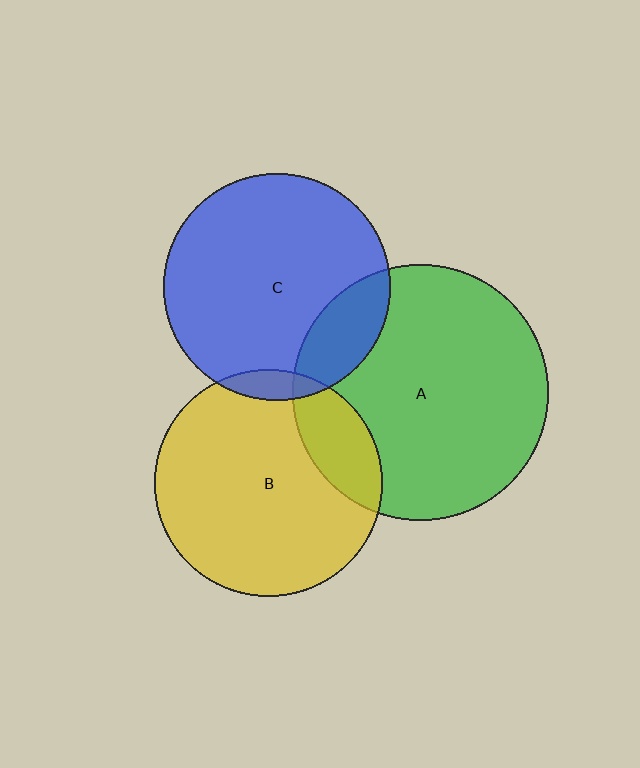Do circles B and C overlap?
Yes.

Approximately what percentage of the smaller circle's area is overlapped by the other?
Approximately 5%.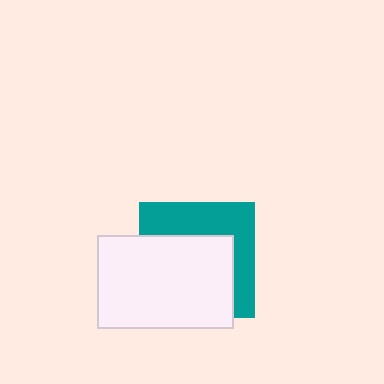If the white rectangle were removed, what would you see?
You would see the complete teal square.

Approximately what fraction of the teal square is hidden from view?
Roughly 57% of the teal square is hidden behind the white rectangle.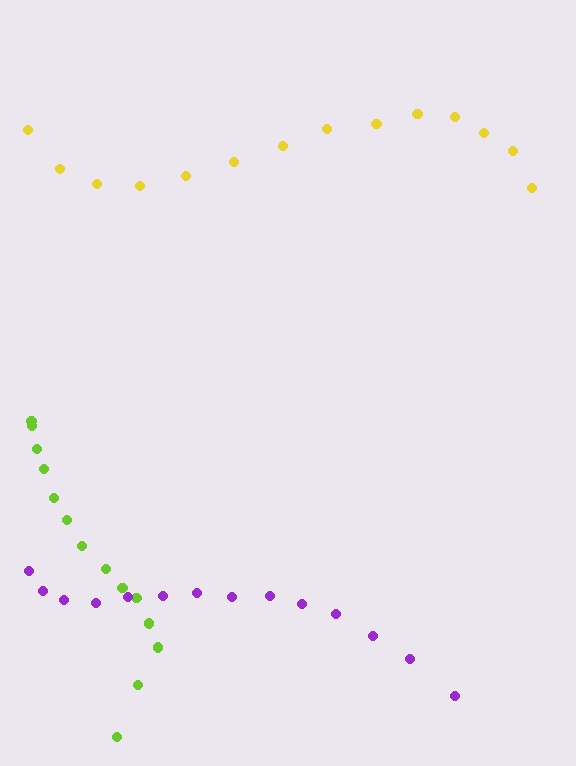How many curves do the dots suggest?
There are 3 distinct paths.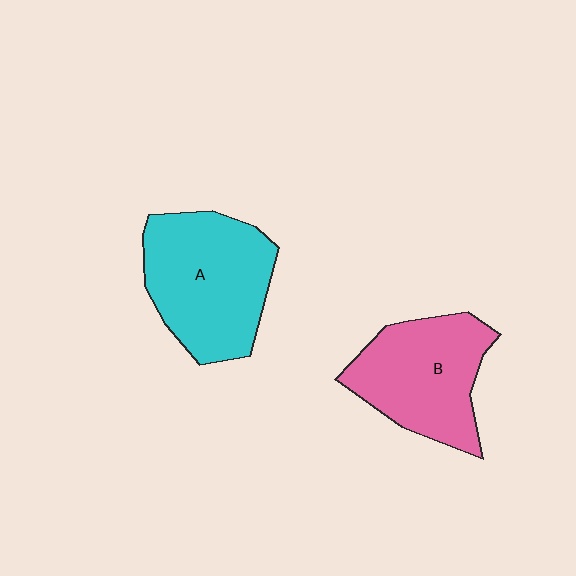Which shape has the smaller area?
Shape B (pink).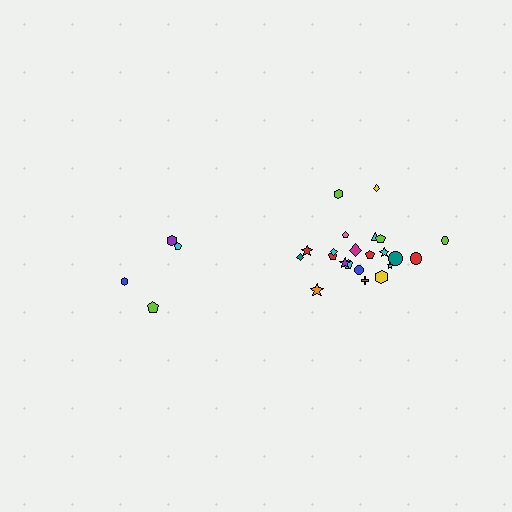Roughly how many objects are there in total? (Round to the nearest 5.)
Roughly 25 objects in total.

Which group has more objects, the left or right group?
The right group.